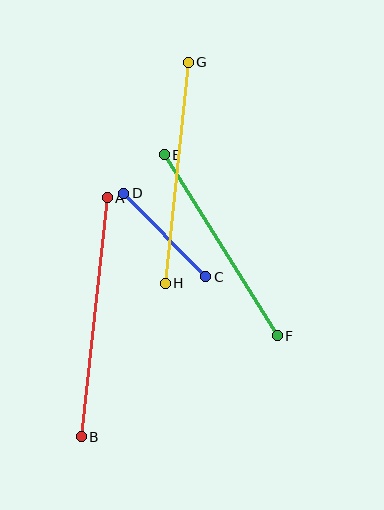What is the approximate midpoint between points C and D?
The midpoint is at approximately (165, 235) pixels.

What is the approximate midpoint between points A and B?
The midpoint is at approximately (94, 317) pixels.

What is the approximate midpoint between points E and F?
The midpoint is at approximately (221, 245) pixels.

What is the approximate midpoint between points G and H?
The midpoint is at approximately (177, 173) pixels.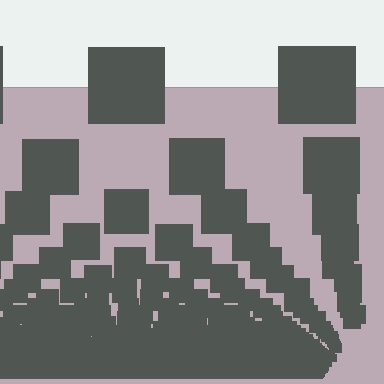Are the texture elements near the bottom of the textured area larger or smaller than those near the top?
Smaller. The gradient is inverted — elements near the bottom are smaller and denser.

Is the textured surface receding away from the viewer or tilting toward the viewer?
The surface appears to tilt toward the viewer. Texture elements get larger and sparser toward the top.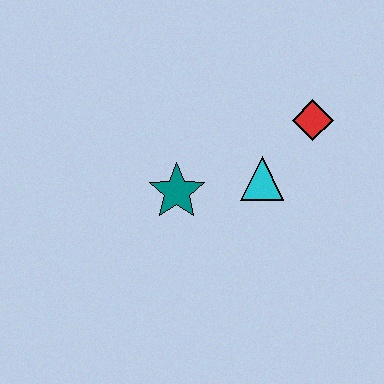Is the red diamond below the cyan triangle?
No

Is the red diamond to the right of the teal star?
Yes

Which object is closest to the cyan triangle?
The red diamond is closest to the cyan triangle.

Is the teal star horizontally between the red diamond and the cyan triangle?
No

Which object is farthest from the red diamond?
The teal star is farthest from the red diamond.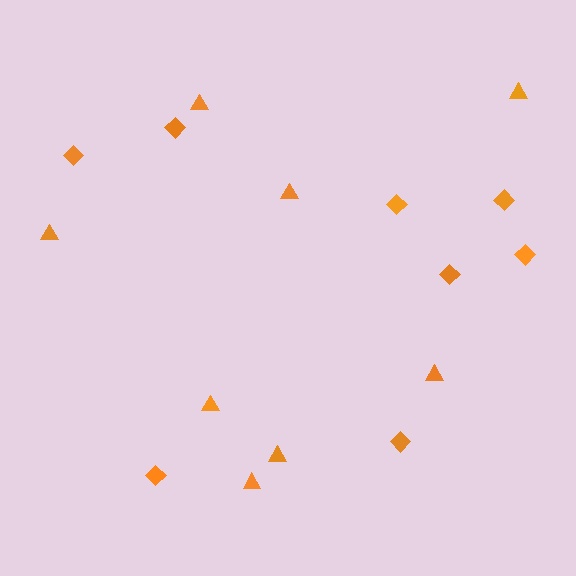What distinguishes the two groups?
There are 2 groups: one group of triangles (8) and one group of diamonds (8).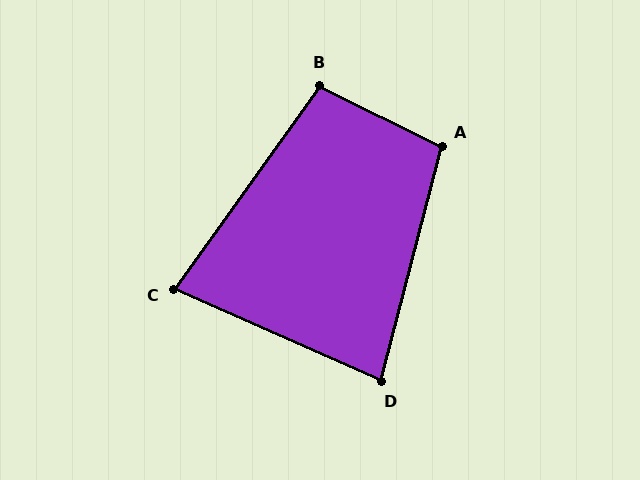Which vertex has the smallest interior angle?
C, at approximately 78 degrees.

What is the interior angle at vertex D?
Approximately 81 degrees (acute).